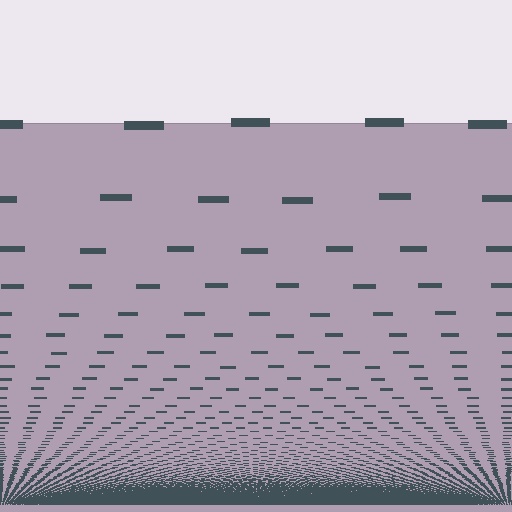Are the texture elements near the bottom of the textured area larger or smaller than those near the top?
Smaller. The gradient is inverted — elements near the bottom are smaller and denser.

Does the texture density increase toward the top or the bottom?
Density increases toward the bottom.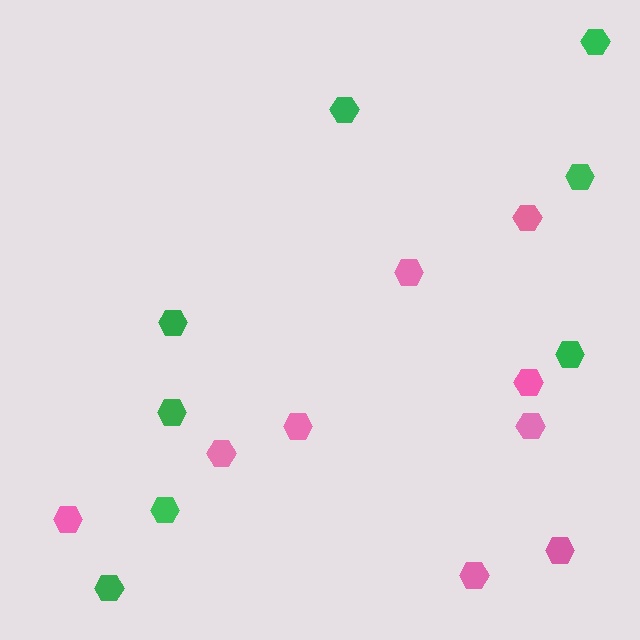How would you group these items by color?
There are 2 groups: one group of green hexagons (8) and one group of pink hexagons (9).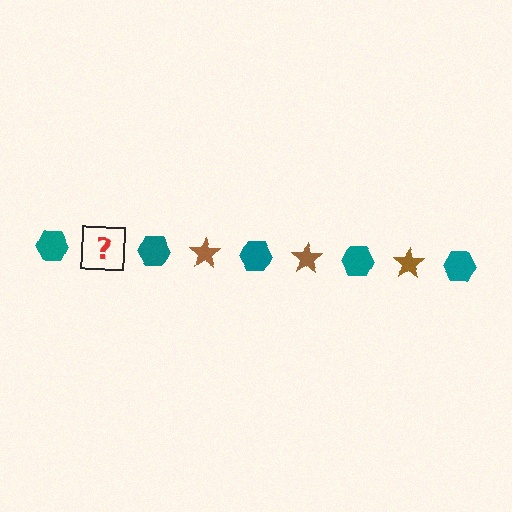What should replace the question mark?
The question mark should be replaced with a brown star.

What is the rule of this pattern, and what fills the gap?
The rule is that the pattern alternates between teal hexagon and brown star. The gap should be filled with a brown star.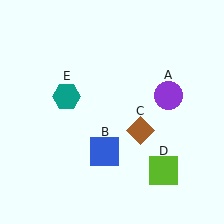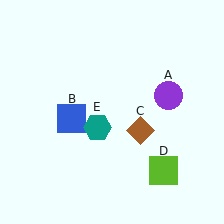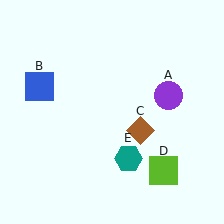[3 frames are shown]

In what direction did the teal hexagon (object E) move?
The teal hexagon (object E) moved down and to the right.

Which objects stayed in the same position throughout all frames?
Purple circle (object A) and brown diamond (object C) and lime square (object D) remained stationary.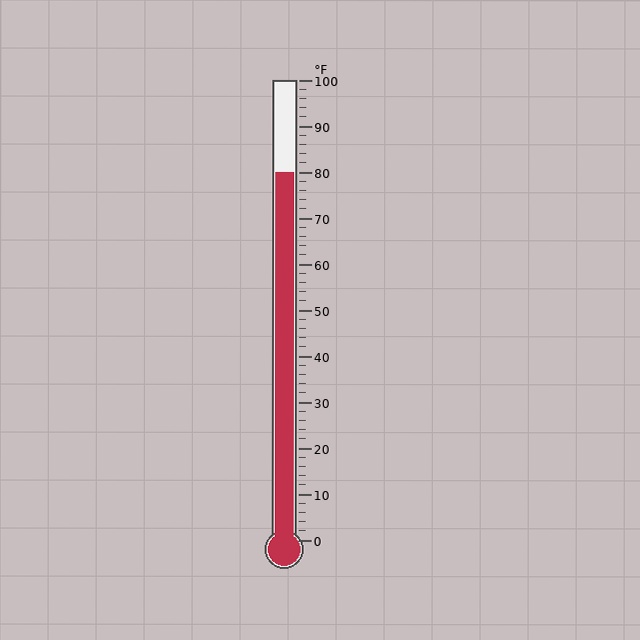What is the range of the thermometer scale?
The thermometer scale ranges from 0°F to 100°F.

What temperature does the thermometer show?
The thermometer shows approximately 80°F.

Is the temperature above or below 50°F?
The temperature is above 50°F.